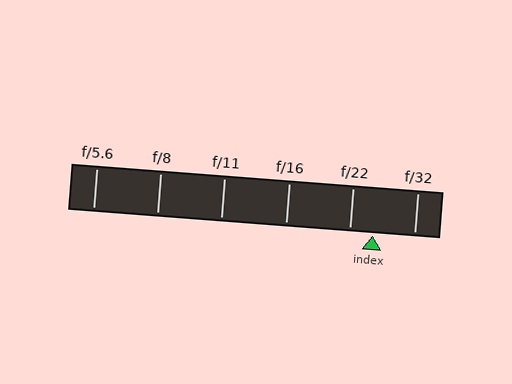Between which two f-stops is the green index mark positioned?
The index mark is between f/22 and f/32.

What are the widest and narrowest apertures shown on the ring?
The widest aperture shown is f/5.6 and the narrowest is f/32.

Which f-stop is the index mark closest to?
The index mark is closest to f/22.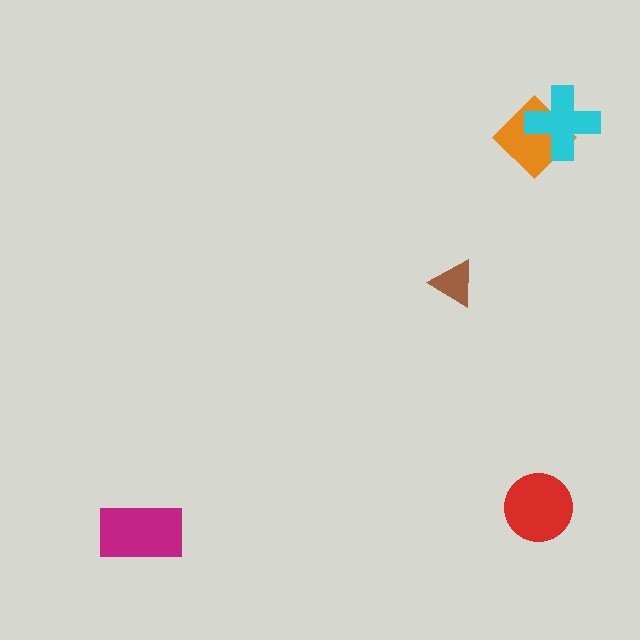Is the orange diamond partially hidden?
Yes, it is partially covered by another shape.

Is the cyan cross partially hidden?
No, no other shape covers it.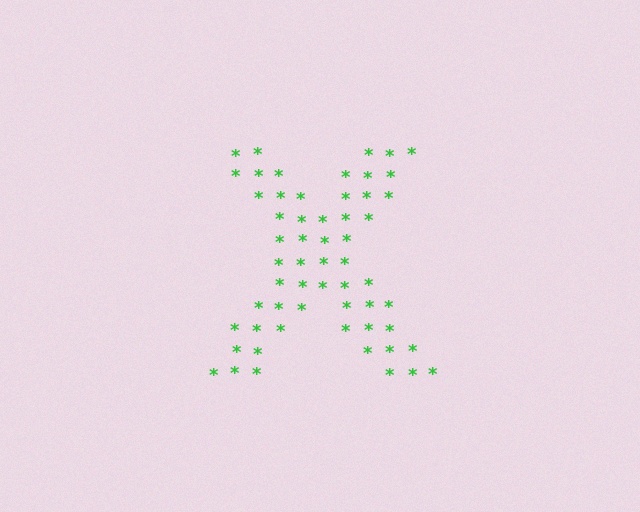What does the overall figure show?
The overall figure shows the letter X.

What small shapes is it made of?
It is made of small asterisks.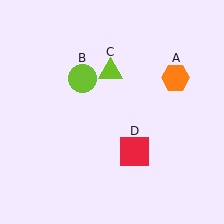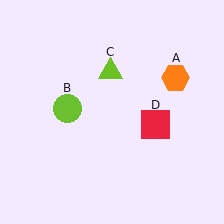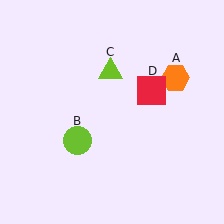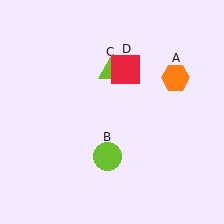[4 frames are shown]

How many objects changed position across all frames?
2 objects changed position: lime circle (object B), red square (object D).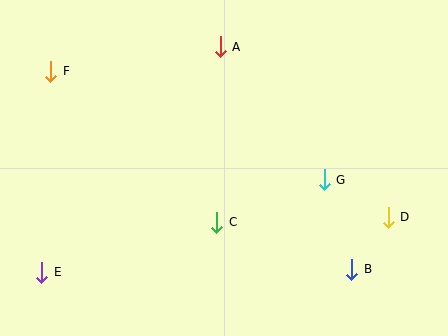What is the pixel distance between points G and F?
The distance between G and F is 294 pixels.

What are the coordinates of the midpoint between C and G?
The midpoint between C and G is at (271, 201).